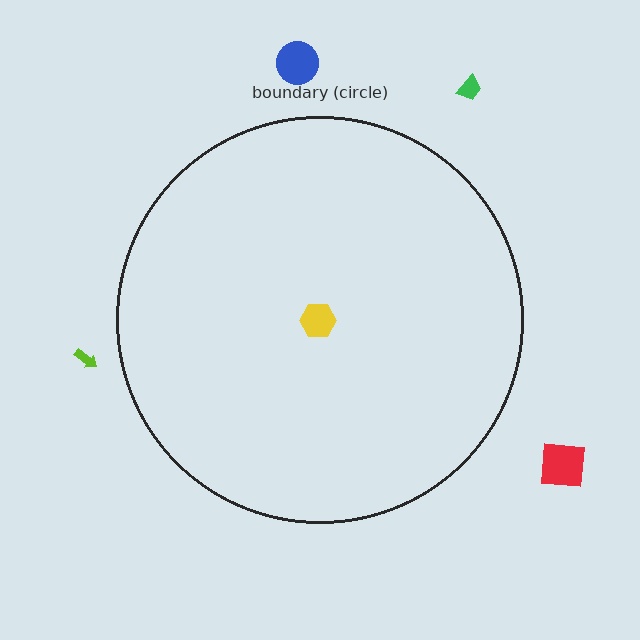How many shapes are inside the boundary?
1 inside, 4 outside.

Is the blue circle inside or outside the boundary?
Outside.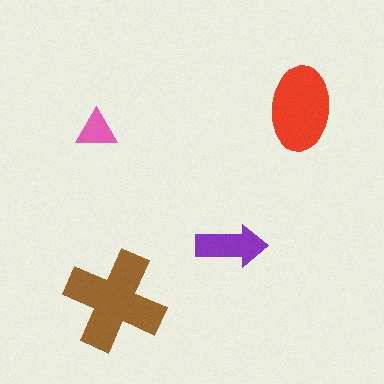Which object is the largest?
The brown cross.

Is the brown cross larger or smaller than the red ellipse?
Larger.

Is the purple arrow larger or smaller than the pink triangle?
Larger.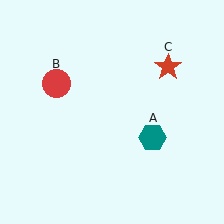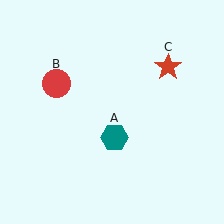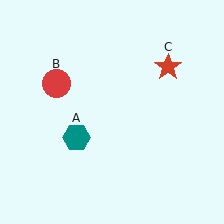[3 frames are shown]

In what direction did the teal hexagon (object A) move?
The teal hexagon (object A) moved left.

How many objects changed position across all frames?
1 object changed position: teal hexagon (object A).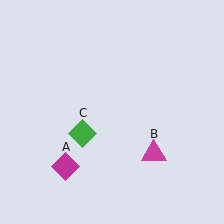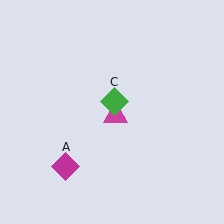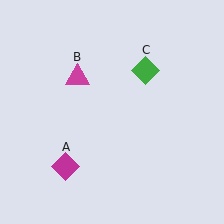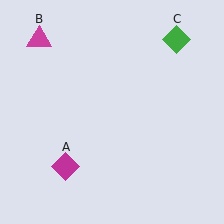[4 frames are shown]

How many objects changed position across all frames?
2 objects changed position: magenta triangle (object B), green diamond (object C).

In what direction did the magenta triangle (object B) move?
The magenta triangle (object B) moved up and to the left.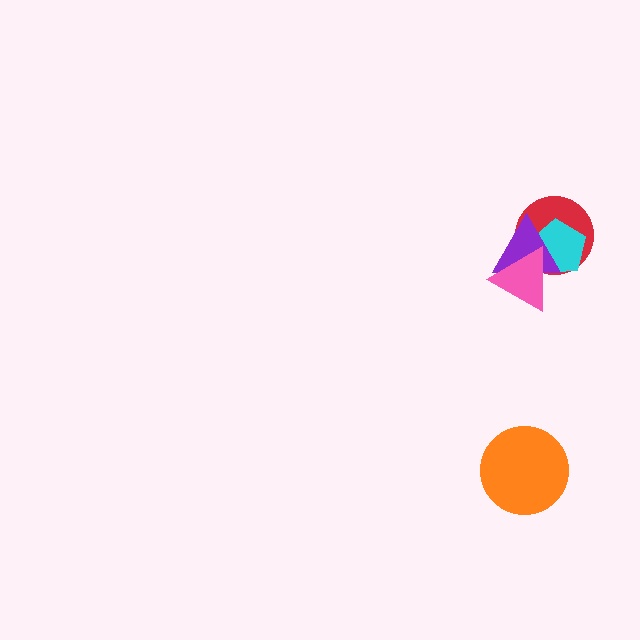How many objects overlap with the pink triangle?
3 objects overlap with the pink triangle.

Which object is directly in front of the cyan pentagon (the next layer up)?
The purple triangle is directly in front of the cyan pentagon.